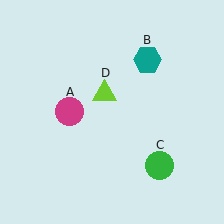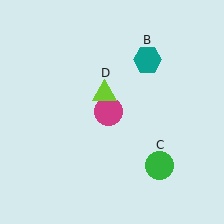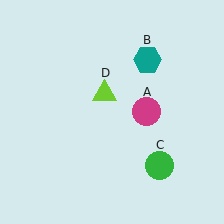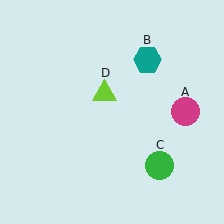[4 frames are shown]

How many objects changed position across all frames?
1 object changed position: magenta circle (object A).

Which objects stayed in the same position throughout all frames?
Teal hexagon (object B) and green circle (object C) and lime triangle (object D) remained stationary.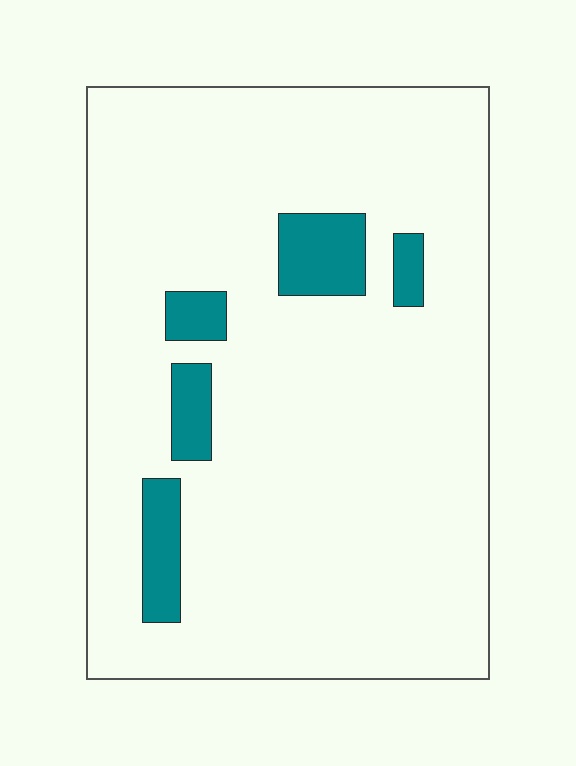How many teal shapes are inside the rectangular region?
5.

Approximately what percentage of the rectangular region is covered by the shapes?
Approximately 10%.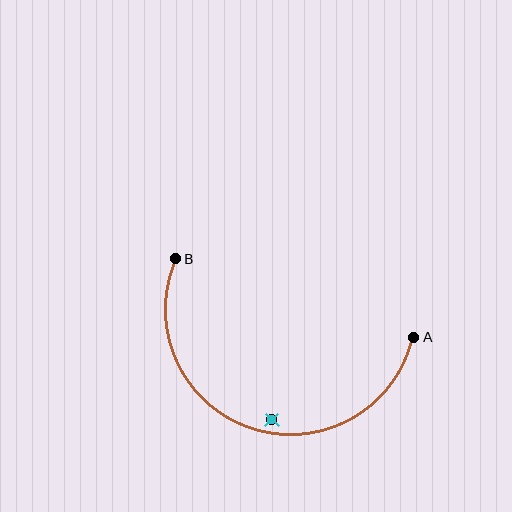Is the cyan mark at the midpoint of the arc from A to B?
No — the cyan mark does not lie on the arc at all. It sits slightly inside the curve.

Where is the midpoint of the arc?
The arc midpoint is the point on the curve farthest from the straight line joining A and B. It sits below that line.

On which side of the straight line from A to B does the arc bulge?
The arc bulges below the straight line connecting A and B.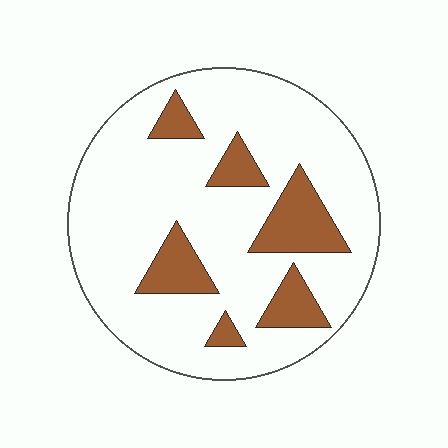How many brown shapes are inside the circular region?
6.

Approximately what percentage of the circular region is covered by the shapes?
Approximately 20%.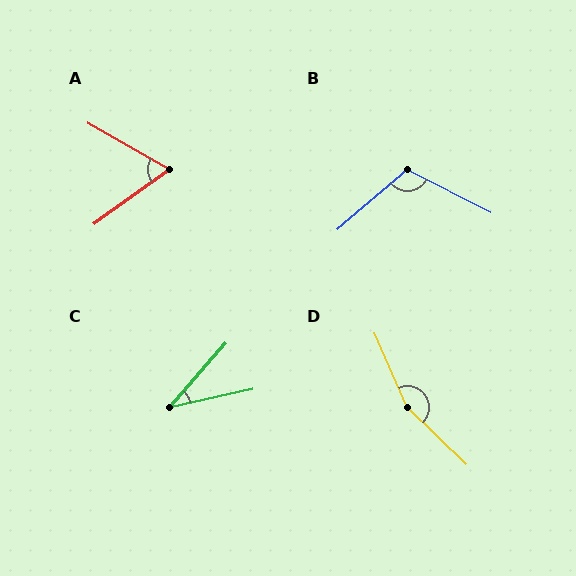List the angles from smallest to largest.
C (36°), A (66°), B (112°), D (157°).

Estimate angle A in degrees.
Approximately 66 degrees.